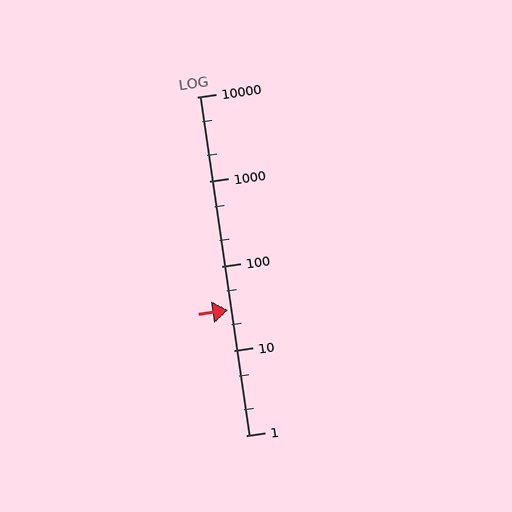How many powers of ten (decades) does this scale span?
The scale spans 4 decades, from 1 to 10000.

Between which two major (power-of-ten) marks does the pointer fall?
The pointer is between 10 and 100.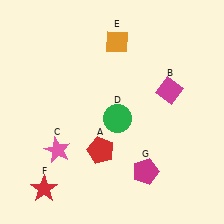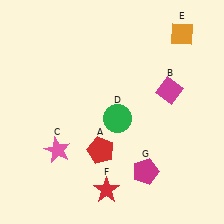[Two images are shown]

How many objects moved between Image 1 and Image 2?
2 objects moved between the two images.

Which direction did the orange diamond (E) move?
The orange diamond (E) moved right.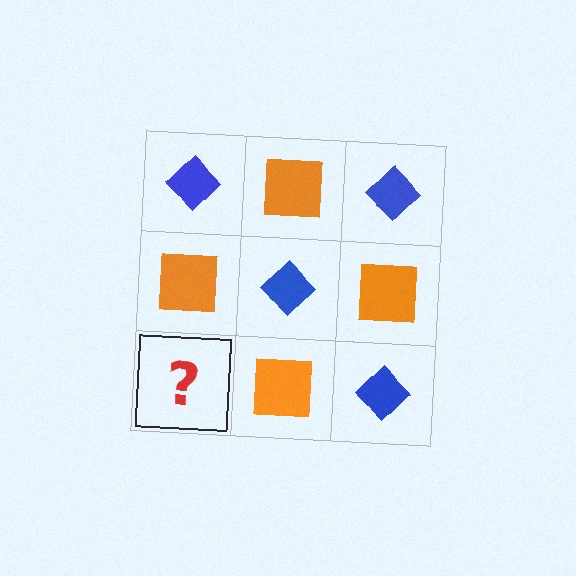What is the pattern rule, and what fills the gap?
The rule is that it alternates blue diamond and orange square in a checkerboard pattern. The gap should be filled with a blue diamond.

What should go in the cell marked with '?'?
The missing cell should contain a blue diamond.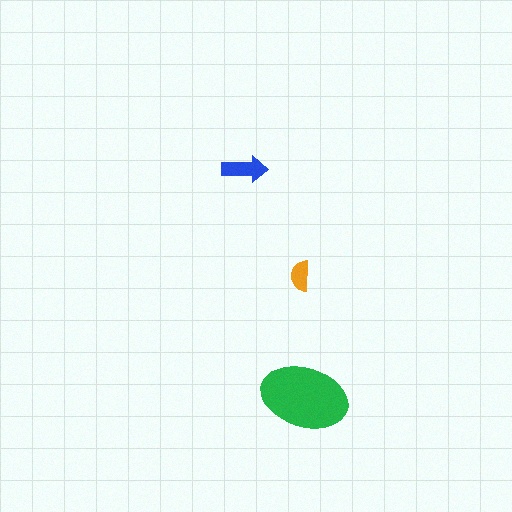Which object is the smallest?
The orange semicircle.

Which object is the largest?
The green ellipse.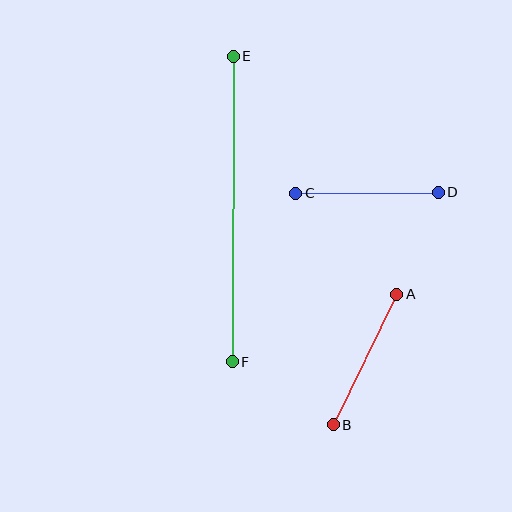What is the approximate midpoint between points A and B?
The midpoint is at approximately (365, 359) pixels.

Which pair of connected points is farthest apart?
Points E and F are farthest apart.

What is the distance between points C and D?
The distance is approximately 142 pixels.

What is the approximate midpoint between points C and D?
The midpoint is at approximately (367, 193) pixels.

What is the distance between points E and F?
The distance is approximately 305 pixels.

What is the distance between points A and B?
The distance is approximately 145 pixels.